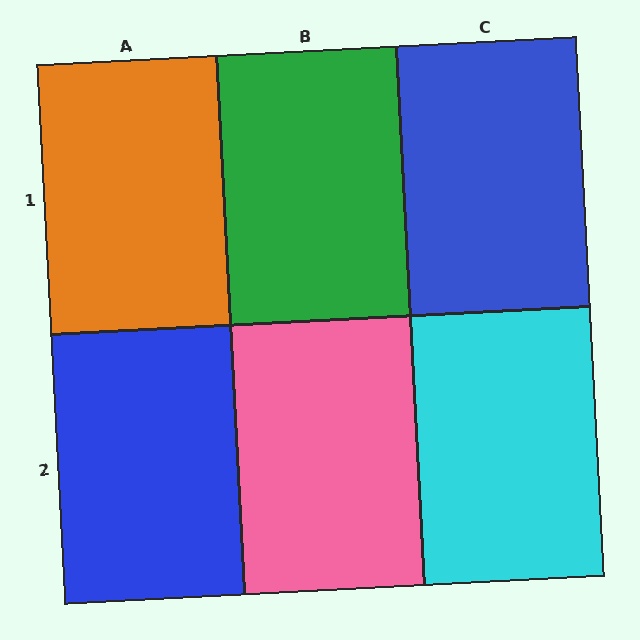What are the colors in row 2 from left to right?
Blue, pink, cyan.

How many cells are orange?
1 cell is orange.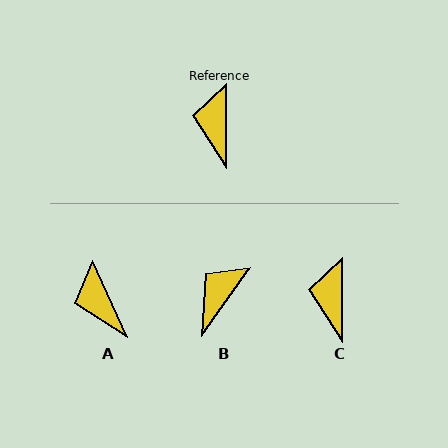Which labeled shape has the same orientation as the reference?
C.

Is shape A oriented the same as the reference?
No, it is off by about 25 degrees.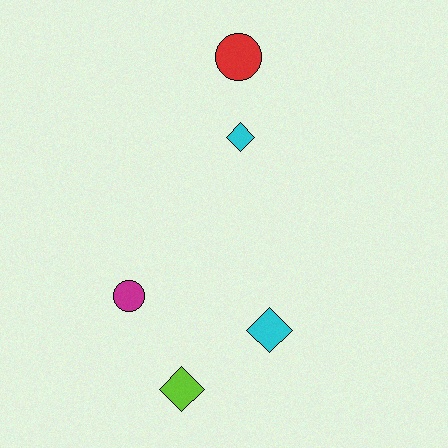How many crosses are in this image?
There are no crosses.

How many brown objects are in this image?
There are no brown objects.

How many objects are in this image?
There are 5 objects.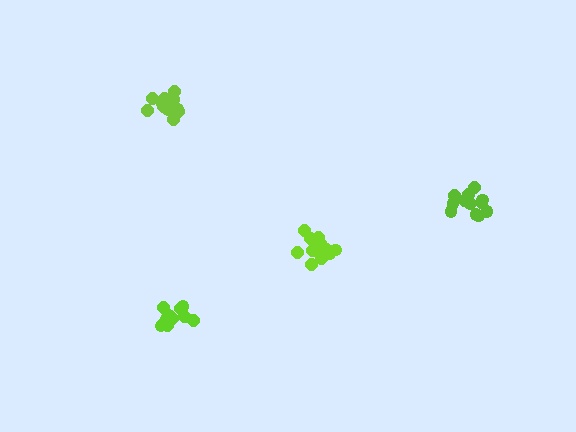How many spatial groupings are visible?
There are 4 spatial groupings.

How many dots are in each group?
Group 1: 12 dots, Group 2: 14 dots, Group 3: 15 dots, Group 4: 13 dots (54 total).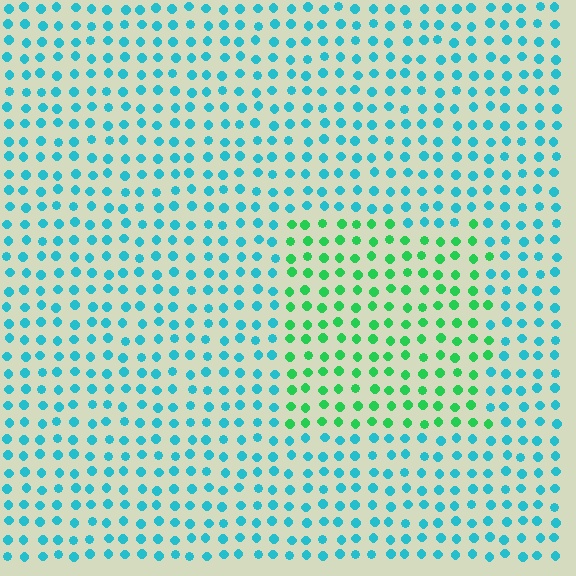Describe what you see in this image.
The image is filled with small cyan elements in a uniform arrangement. A rectangle-shaped region is visible where the elements are tinted to a slightly different hue, forming a subtle color boundary.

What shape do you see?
I see a rectangle.